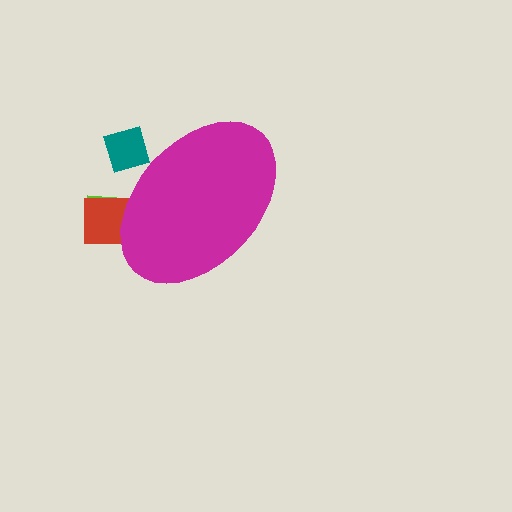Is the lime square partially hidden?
Yes, the lime square is partially hidden behind the magenta ellipse.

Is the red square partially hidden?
Yes, the red square is partially hidden behind the magenta ellipse.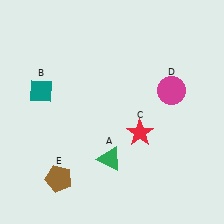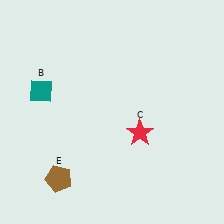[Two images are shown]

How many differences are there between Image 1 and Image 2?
There are 2 differences between the two images.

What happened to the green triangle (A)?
The green triangle (A) was removed in Image 2. It was in the bottom-left area of Image 1.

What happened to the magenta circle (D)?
The magenta circle (D) was removed in Image 2. It was in the top-right area of Image 1.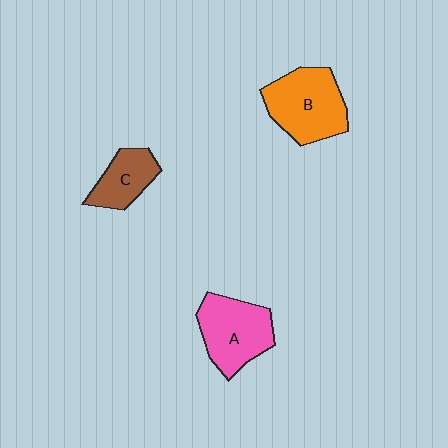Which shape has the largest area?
Shape B (orange).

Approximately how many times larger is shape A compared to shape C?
Approximately 1.5 times.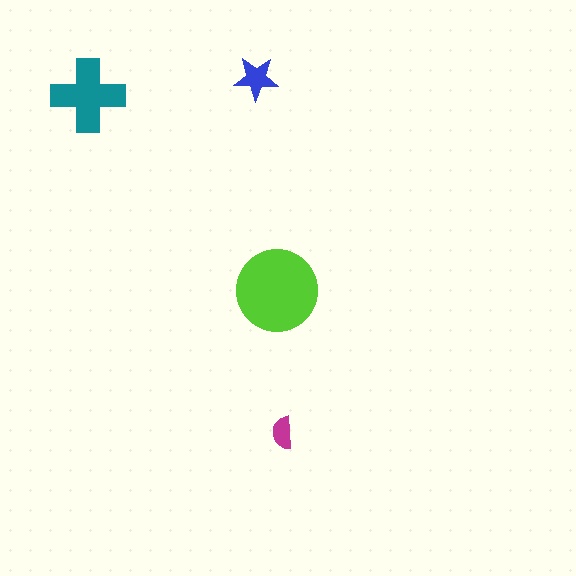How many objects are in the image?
There are 4 objects in the image.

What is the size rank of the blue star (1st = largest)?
3rd.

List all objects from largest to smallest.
The lime circle, the teal cross, the blue star, the magenta semicircle.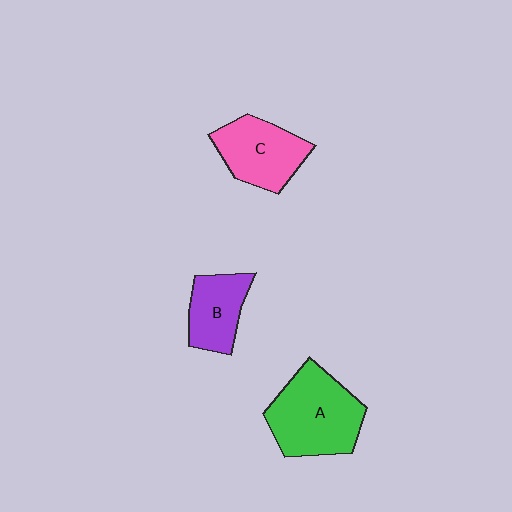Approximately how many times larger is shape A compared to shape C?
Approximately 1.3 times.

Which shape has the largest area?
Shape A (green).